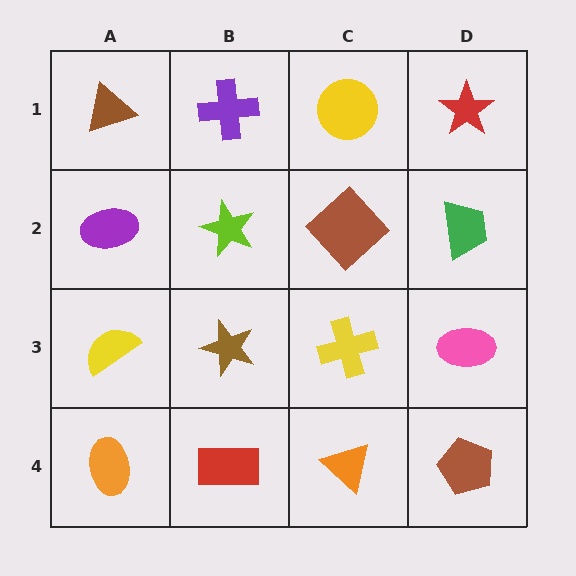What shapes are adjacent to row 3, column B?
A lime star (row 2, column B), a red rectangle (row 4, column B), a yellow semicircle (row 3, column A), a yellow cross (row 3, column C).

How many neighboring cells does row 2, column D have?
3.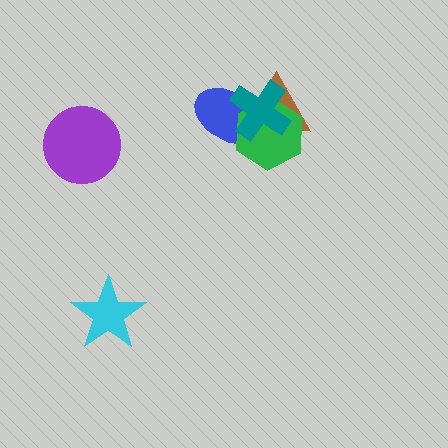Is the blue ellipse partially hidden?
Yes, it is partially covered by another shape.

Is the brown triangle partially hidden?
Yes, it is partially covered by another shape.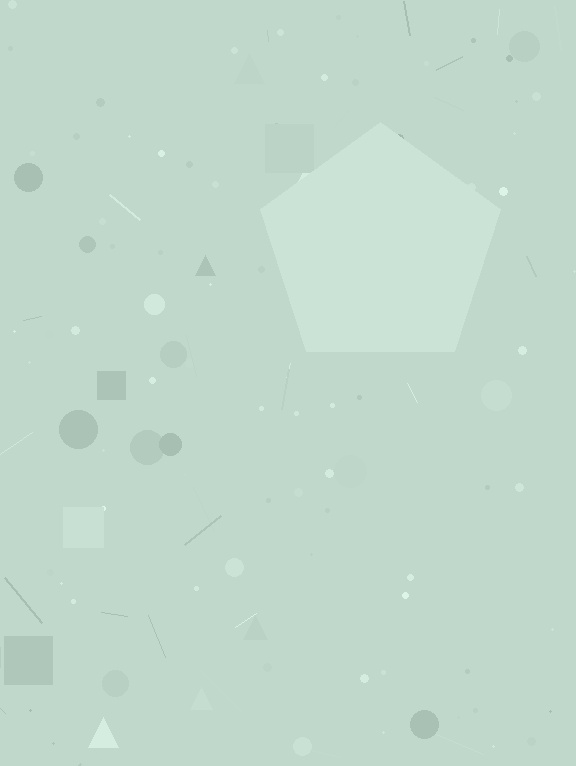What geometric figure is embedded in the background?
A pentagon is embedded in the background.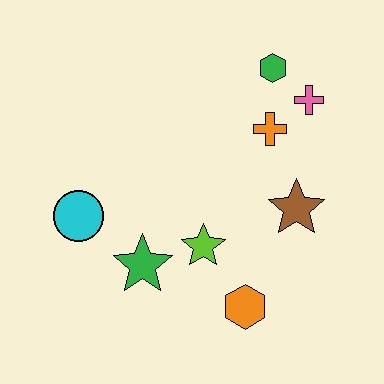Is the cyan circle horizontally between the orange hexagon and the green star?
No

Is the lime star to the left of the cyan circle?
No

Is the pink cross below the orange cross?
No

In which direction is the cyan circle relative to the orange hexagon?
The cyan circle is to the left of the orange hexagon.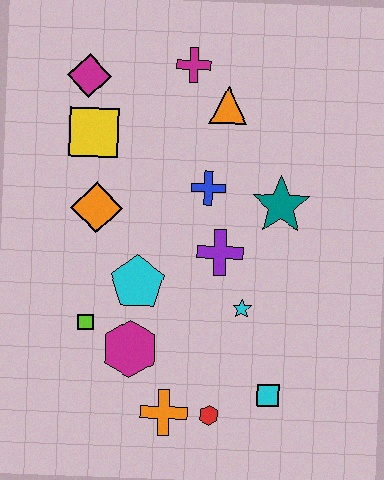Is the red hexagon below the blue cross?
Yes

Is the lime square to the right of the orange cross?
No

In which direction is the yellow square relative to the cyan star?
The yellow square is above the cyan star.